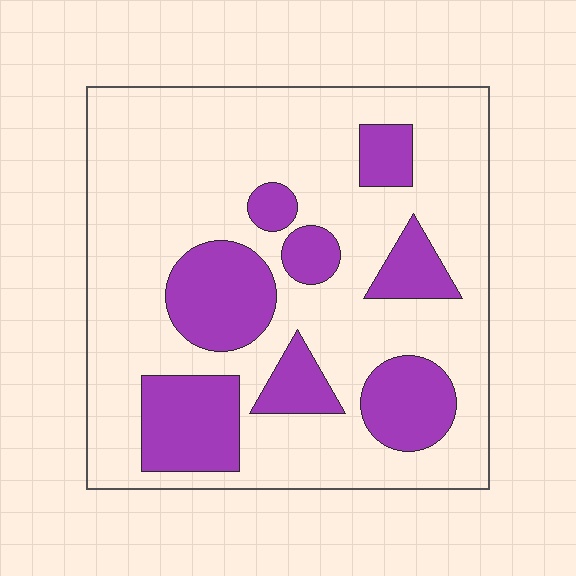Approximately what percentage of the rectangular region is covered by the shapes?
Approximately 25%.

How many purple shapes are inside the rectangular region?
8.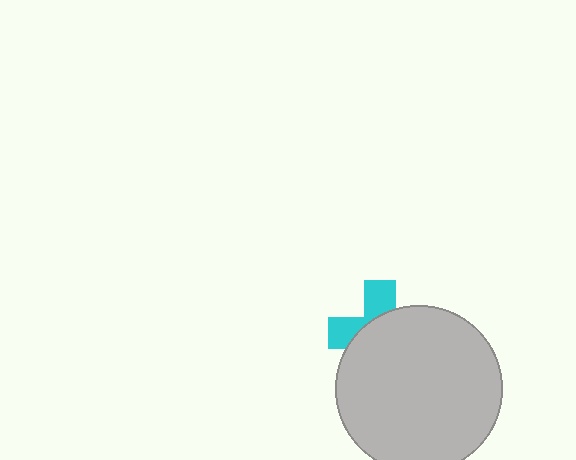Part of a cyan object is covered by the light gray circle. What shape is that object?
It is a cross.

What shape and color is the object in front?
The object in front is a light gray circle.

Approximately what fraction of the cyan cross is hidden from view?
Roughly 64% of the cyan cross is hidden behind the light gray circle.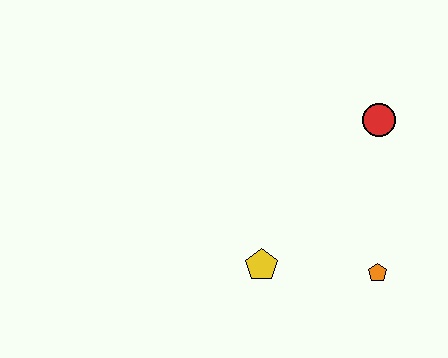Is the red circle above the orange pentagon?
Yes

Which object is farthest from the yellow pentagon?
The red circle is farthest from the yellow pentagon.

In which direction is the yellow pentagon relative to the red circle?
The yellow pentagon is below the red circle.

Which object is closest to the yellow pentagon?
The orange pentagon is closest to the yellow pentagon.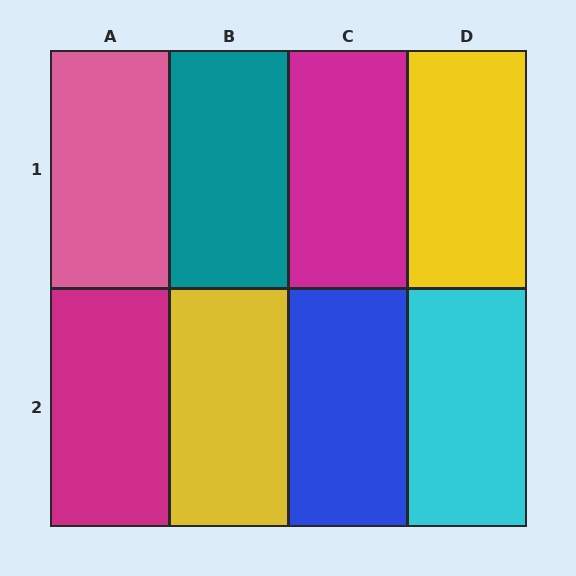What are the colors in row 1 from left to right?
Pink, teal, magenta, yellow.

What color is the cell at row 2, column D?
Cyan.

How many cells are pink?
1 cell is pink.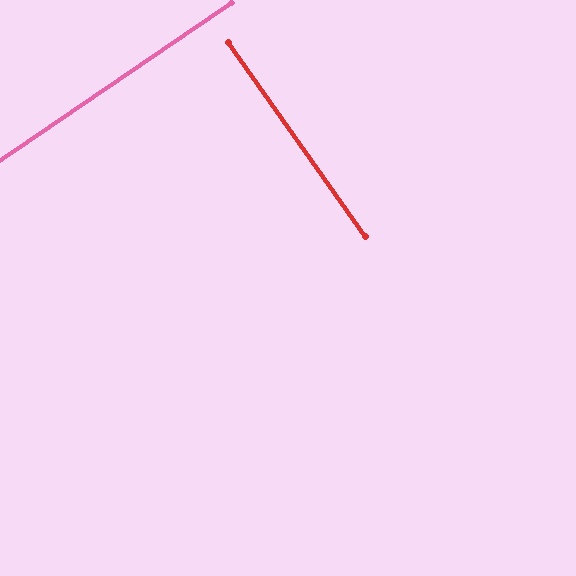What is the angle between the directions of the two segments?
Approximately 89 degrees.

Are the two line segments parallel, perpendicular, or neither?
Perpendicular — they meet at approximately 89°.